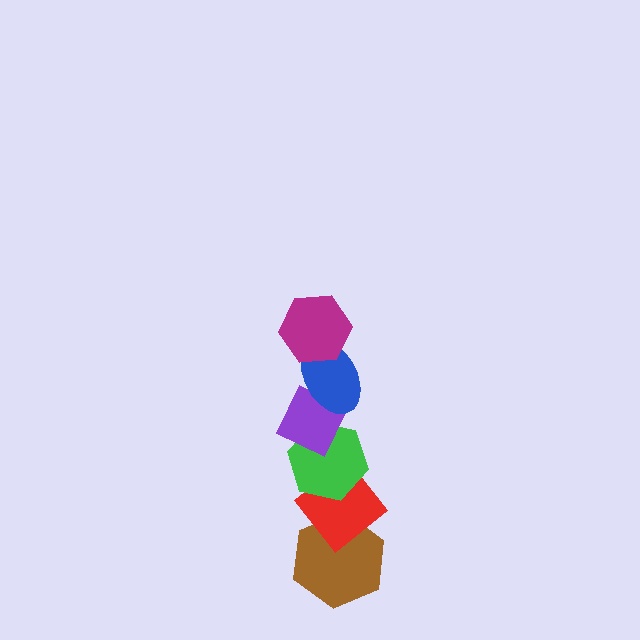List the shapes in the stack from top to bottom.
From top to bottom: the magenta hexagon, the blue ellipse, the purple diamond, the green hexagon, the red diamond, the brown hexagon.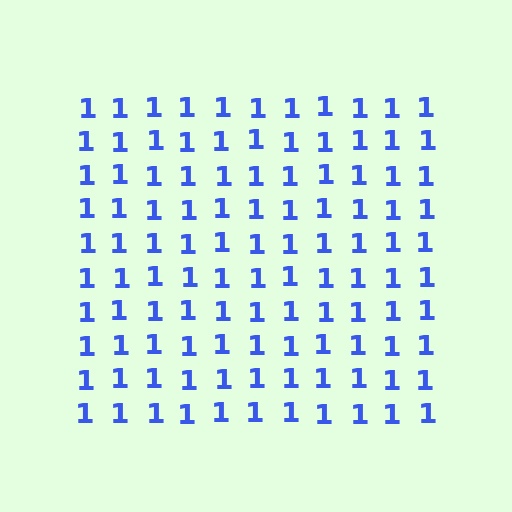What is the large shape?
The large shape is a square.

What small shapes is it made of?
It is made of small digit 1's.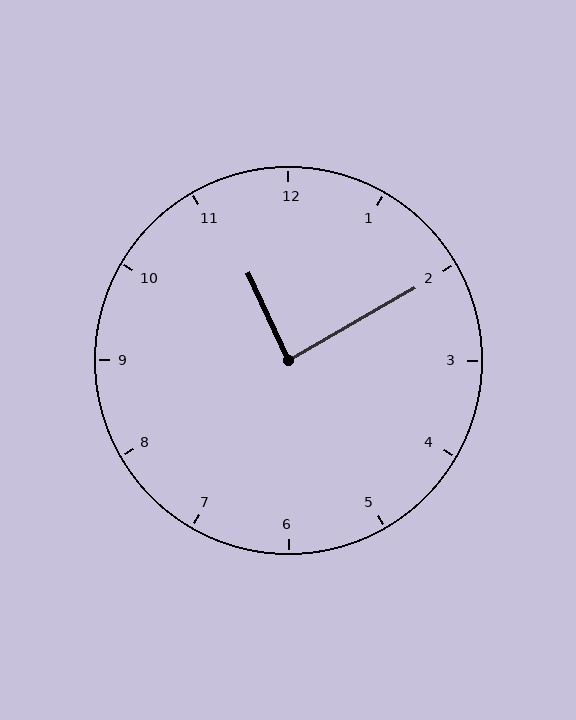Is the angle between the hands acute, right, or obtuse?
It is right.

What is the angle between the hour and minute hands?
Approximately 85 degrees.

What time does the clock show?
11:10.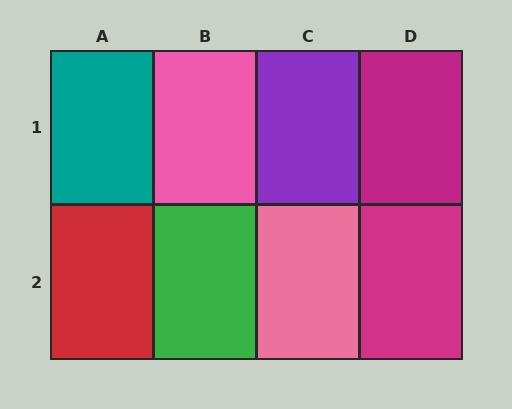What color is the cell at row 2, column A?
Red.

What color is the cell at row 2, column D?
Magenta.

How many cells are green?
1 cell is green.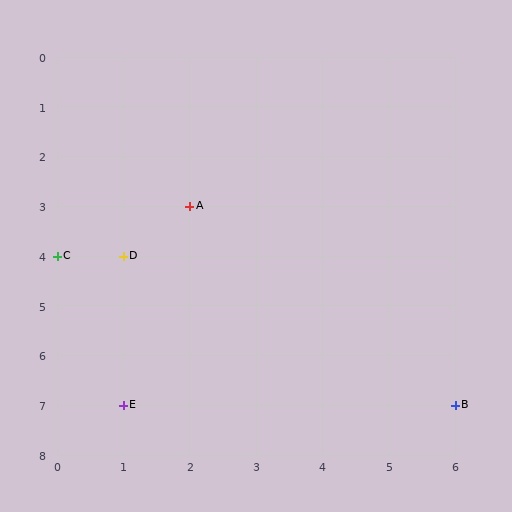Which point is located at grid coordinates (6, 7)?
Point B is at (6, 7).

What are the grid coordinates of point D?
Point D is at grid coordinates (1, 4).